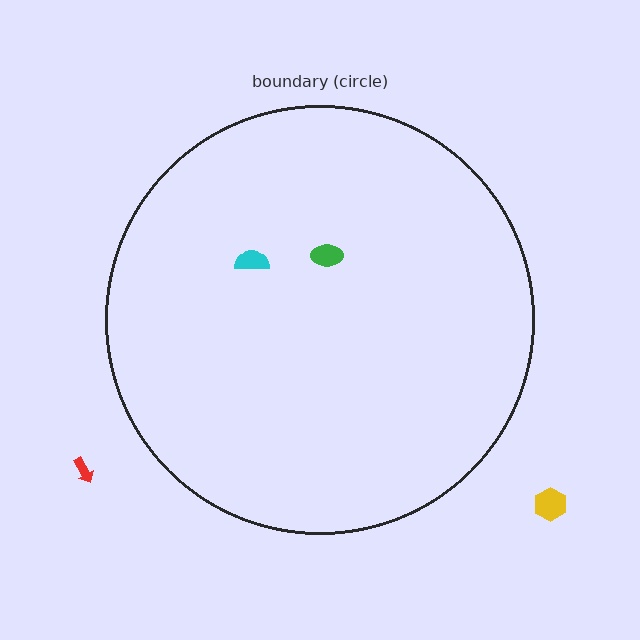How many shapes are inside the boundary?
2 inside, 2 outside.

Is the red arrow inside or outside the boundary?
Outside.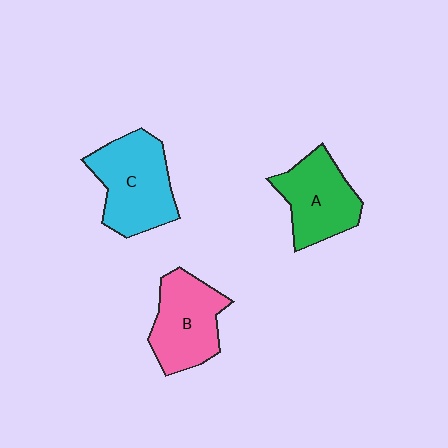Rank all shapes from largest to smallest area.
From largest to smallest: C (cyan), B (pink), A (green).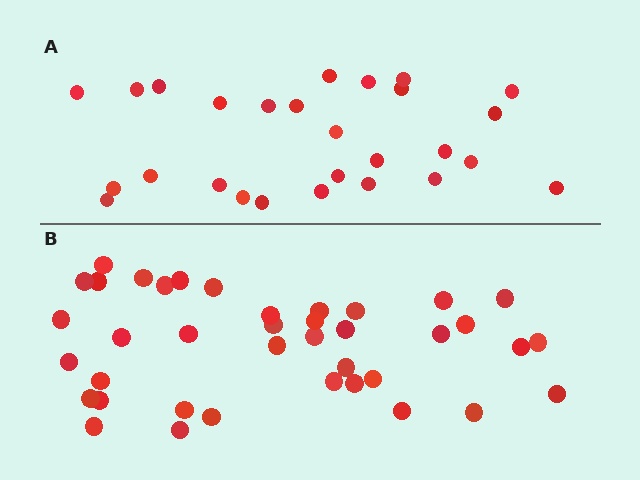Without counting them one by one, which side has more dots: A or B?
Region B (the bottom region) has more dots.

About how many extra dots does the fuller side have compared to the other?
Region B has roughly 12 or so more dots than region A.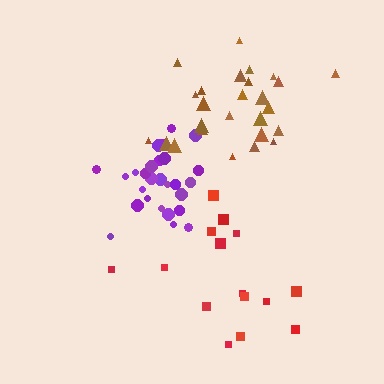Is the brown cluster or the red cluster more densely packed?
Brown.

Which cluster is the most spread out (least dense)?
Red.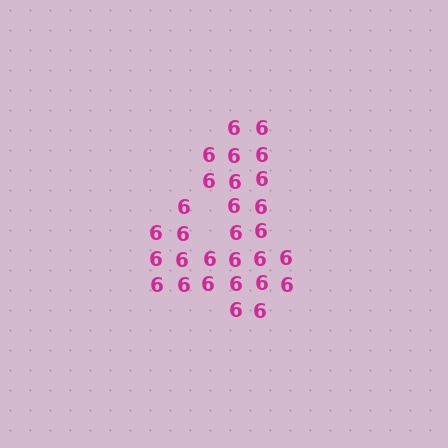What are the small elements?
The small elements are digit 6's.